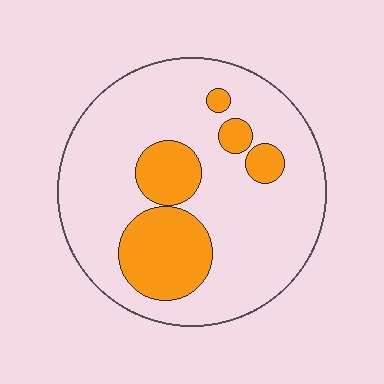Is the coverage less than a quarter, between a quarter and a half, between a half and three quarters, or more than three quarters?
Less than a quarter.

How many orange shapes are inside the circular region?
5.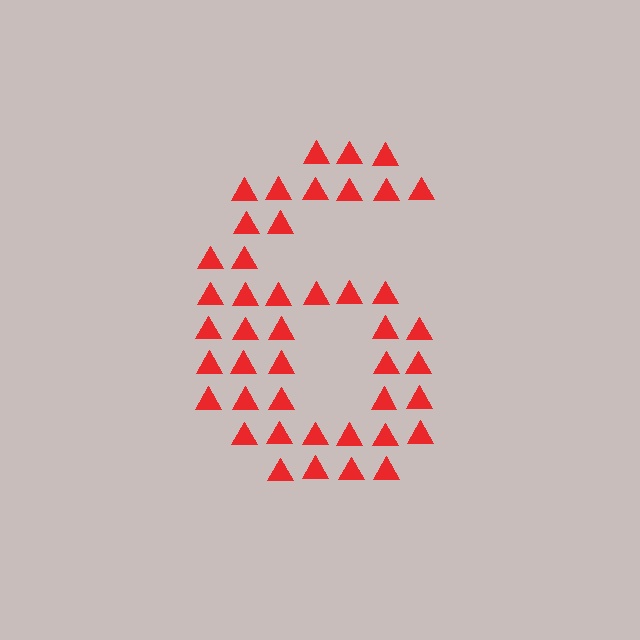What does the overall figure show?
The overall figure shows the digit 6.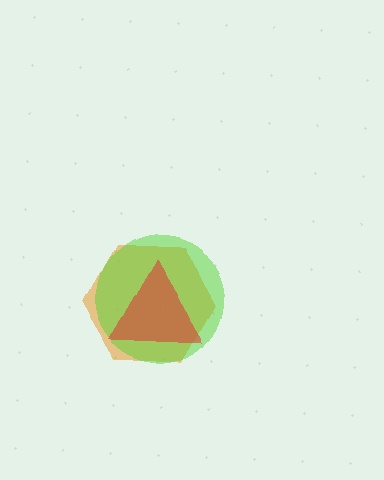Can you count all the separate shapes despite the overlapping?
Yes, there are 3 separate shapes.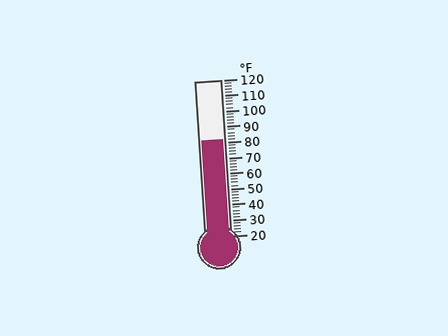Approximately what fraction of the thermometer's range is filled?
The thermometer is filled to approximately 60% of its range.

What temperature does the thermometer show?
The thermometer shows approximately 82°F.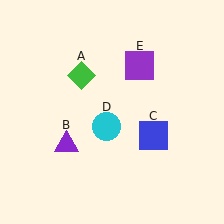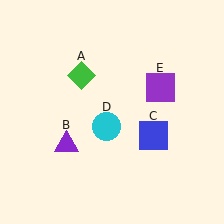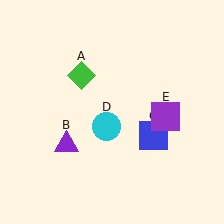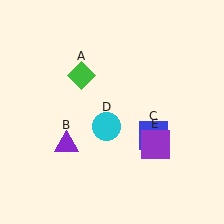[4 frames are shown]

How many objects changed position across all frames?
1 object changed position: purple square (object E).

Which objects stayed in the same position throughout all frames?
Green diamond (object A) and purple triangle (object B) and blue square (object C) and cyan circle (object D) remained stationary.